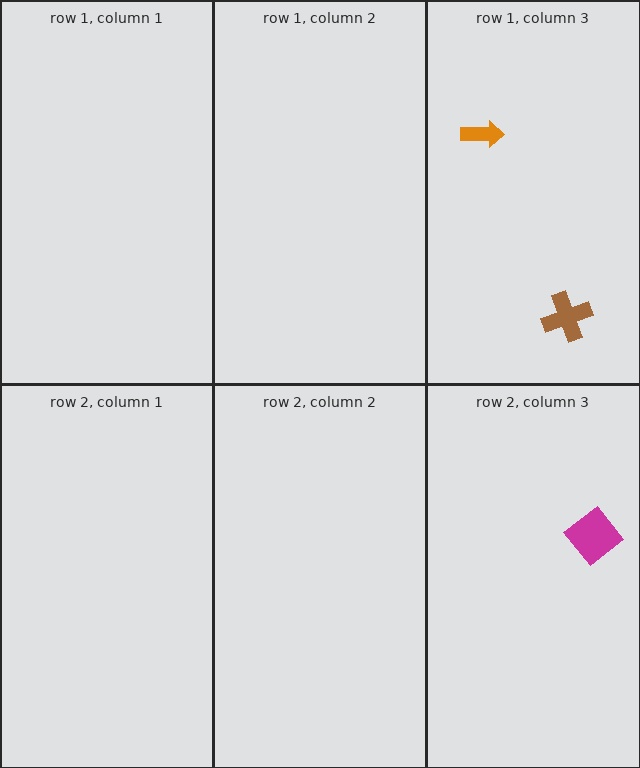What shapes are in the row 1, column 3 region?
The brown cross, the orange arrow.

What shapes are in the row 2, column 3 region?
The magenta diamond.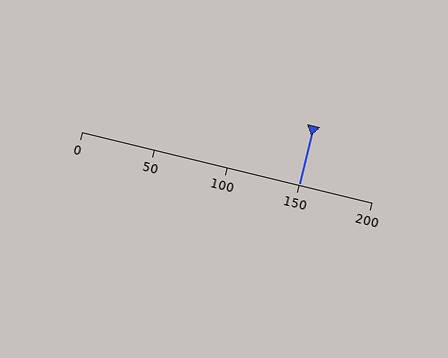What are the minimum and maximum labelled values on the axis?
The axis runs from 0 to 200.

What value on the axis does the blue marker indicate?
The marker indicates approximately 150.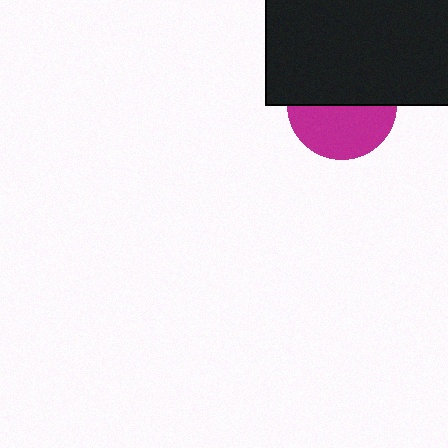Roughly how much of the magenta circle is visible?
About half of it is visible (roughly 49%).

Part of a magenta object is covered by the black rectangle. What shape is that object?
It is a circle.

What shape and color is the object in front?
The object in front is a black rectangle.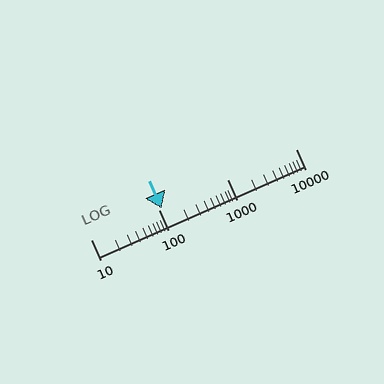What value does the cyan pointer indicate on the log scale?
The pointer indicates approximately 110.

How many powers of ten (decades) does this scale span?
The scale spans 3 decades, from 10 to 10000.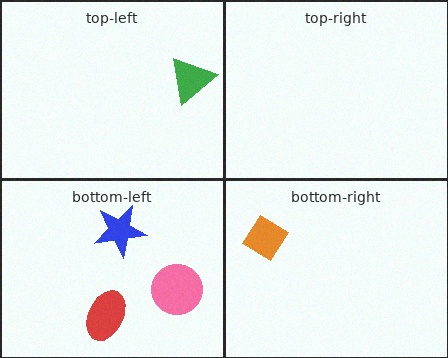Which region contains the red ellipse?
The bottom-left region.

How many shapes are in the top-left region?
1.